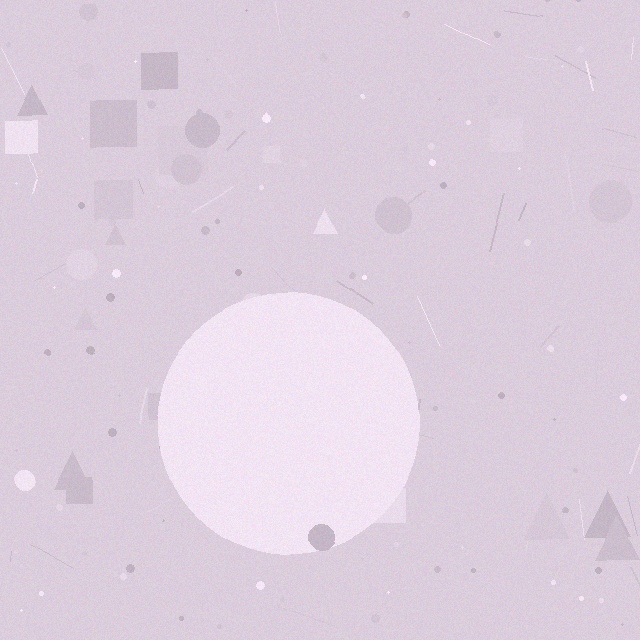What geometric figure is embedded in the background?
A circle is embedded in the background.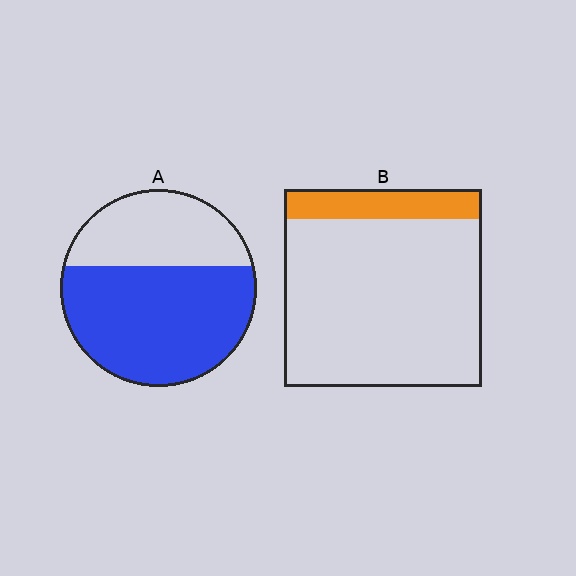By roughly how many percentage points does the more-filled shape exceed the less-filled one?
By roughly 50 percentage points (A over B).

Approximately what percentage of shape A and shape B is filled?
A is approximately 65% and B is approximately 15%.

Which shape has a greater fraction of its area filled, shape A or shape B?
Shape A.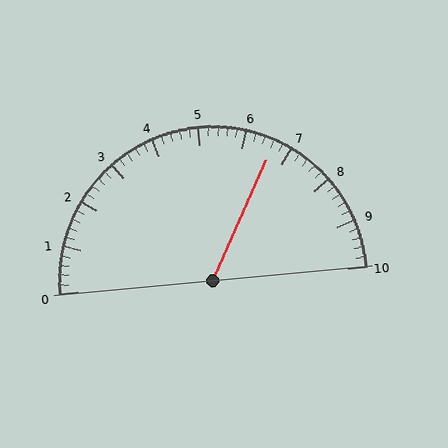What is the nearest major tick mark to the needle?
The nearest major tick mark is 7.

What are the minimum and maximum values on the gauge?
The gauge ranges from 0 to 10.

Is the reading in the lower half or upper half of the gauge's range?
The reading is in the upper half of the range (0 to 10).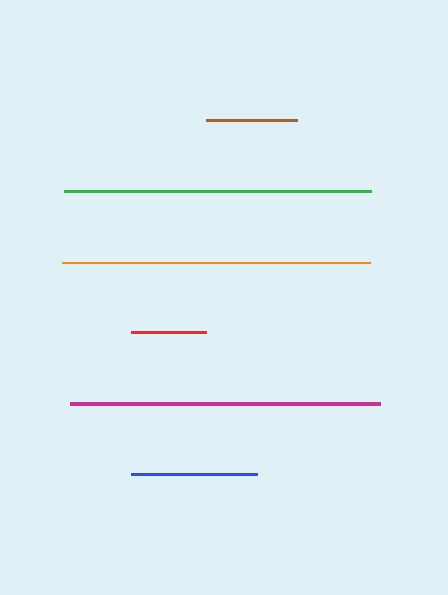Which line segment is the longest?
The magenta line is the longest at approximately 310 pixels.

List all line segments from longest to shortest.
From longest to shortest: magenta, green, orange, blue, brown, red.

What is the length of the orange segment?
The orange segment is approximately 308 pixels long.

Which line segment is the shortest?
The red line is the shortest at approximately 75 pixels.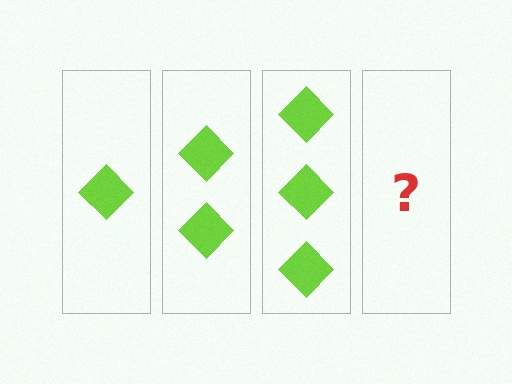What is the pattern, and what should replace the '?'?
The pattern is that each step adds one more diamond. The '?' should be 4 diamonds.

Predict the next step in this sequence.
The next step is 4 diamonds.